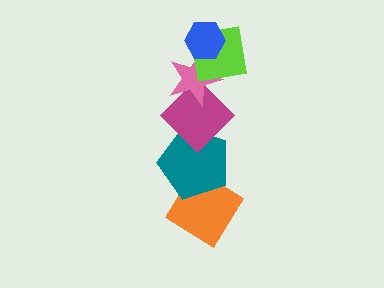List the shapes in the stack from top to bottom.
From top to bottom: the blue hexagon, the lime square, the pink star, the magenta diamond, the teal pentagon, the orange diamond.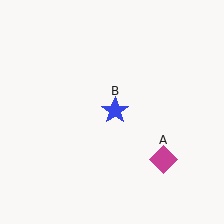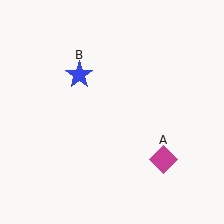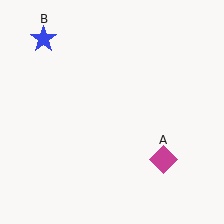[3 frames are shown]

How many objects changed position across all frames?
1 object changed position: blue star (object B).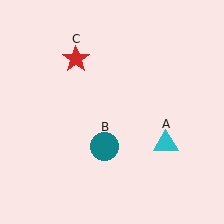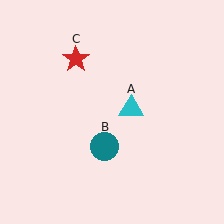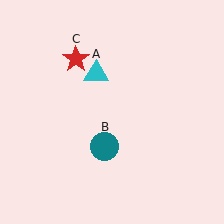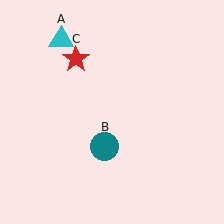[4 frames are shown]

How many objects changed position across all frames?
1 object changed position: cyan triangle (object A).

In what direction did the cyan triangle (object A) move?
The cyan triangle (object A) moved up and to the left.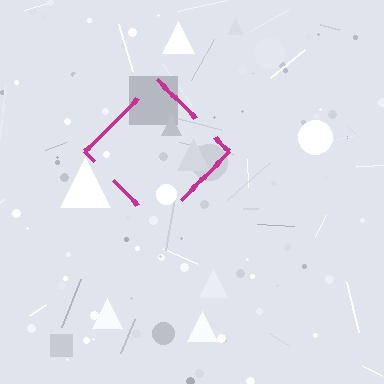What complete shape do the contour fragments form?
The contour fragments form a diamond.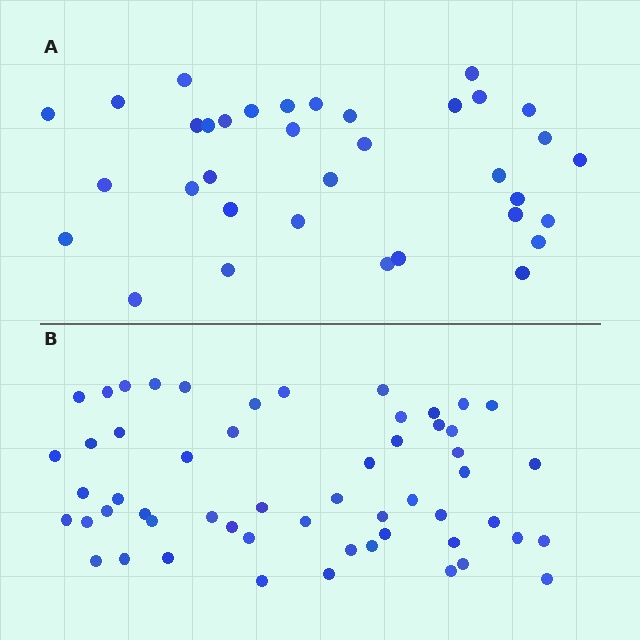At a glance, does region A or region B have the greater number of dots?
Region B (the bottom region) has more dots.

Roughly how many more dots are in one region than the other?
Region B has approximately 20 more dots than region A.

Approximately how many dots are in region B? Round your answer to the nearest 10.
About 60 dots. (The exact count is 55, which rounds to 60.)